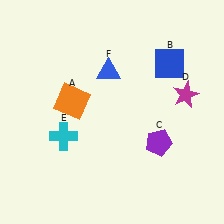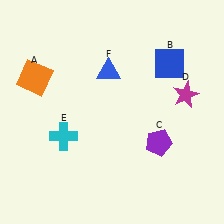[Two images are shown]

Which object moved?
The orange square (A) moved left.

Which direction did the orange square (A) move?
The orange square (A) moved left.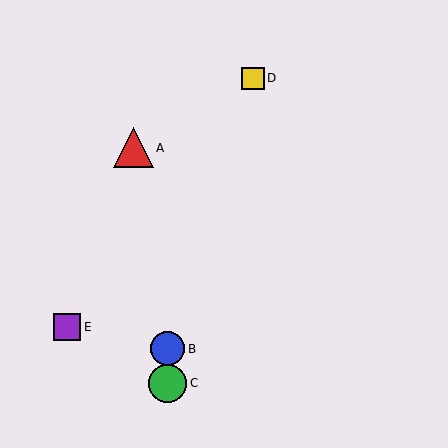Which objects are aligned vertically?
Objects B, C are aligned vertically.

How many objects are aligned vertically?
2 objects (B, C) are aligned vertically.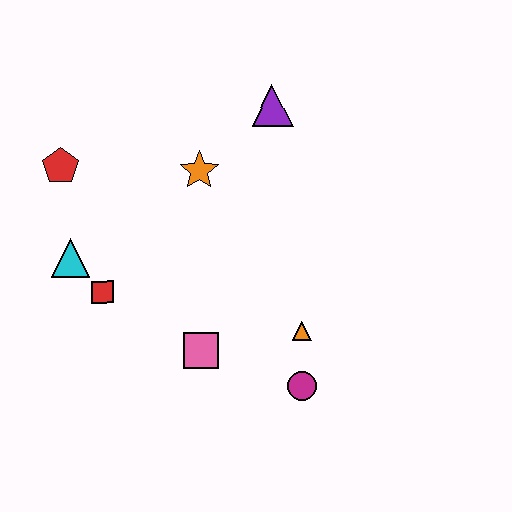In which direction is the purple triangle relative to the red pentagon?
The purple triangle is to the right of the red pentagon.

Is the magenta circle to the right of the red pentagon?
Yes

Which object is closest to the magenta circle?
The orange triangle is closest to the magenta circle.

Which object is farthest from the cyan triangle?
The magenta circle is farthest from the cyan triangle.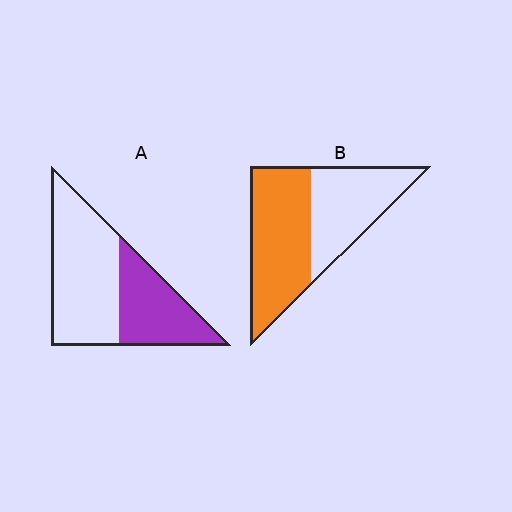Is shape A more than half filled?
No.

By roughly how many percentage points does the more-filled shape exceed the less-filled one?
By roughly 15 percentage points (B over A).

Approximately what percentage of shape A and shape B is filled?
A is approximately 40% and B is approximately 55%.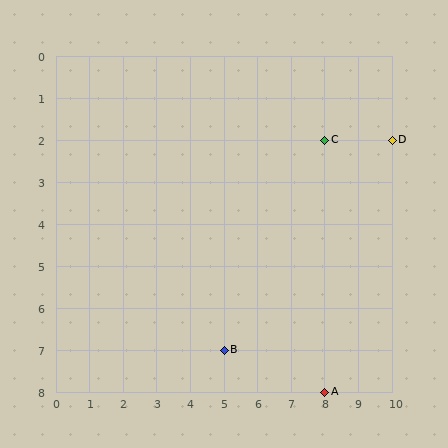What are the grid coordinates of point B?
Point B is at grid coordinates (5, 7).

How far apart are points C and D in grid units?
Points C and D are 2 columns apart.